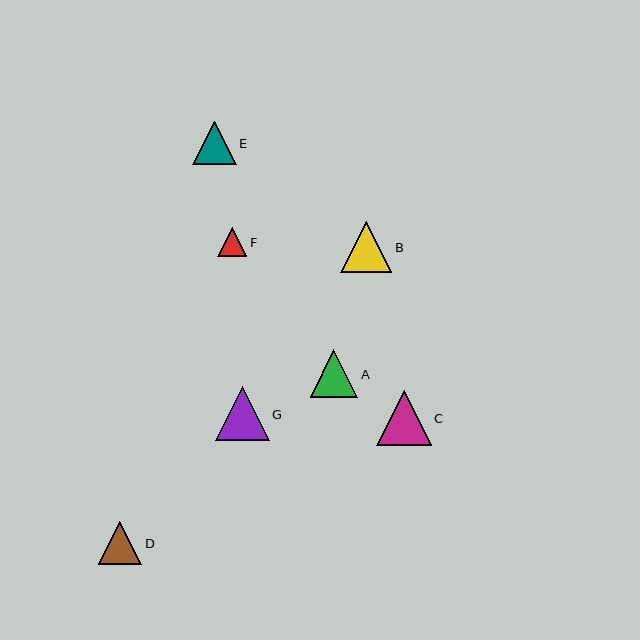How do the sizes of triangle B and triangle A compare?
Triangle B and triangle A are approximately the same size.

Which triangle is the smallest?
Triangle F is the smallest with a size of approximately 29 pixels.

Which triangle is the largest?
Triangle C is the largest with a size of approximately 55 pixels.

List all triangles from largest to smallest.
From largest to smallest: C, G, B, A, E, D, F.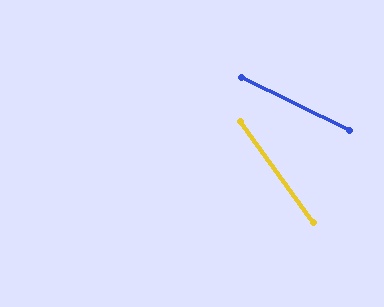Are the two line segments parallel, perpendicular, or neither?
Neither parallel nor perpendicular — they differ by about 28°.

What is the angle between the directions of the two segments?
Approximately 28 degrees.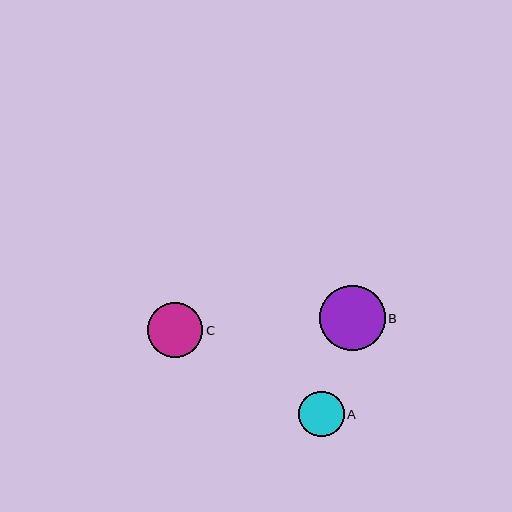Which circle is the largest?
Circle B is the largest with a size of approximately 65 pixels.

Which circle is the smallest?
Circle A is the smallest with a size of approximately 45 pixels.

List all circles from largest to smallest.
From largest to smallest: B, C, A.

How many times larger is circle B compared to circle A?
Circle B is approximately 1.4 times the size of circle A.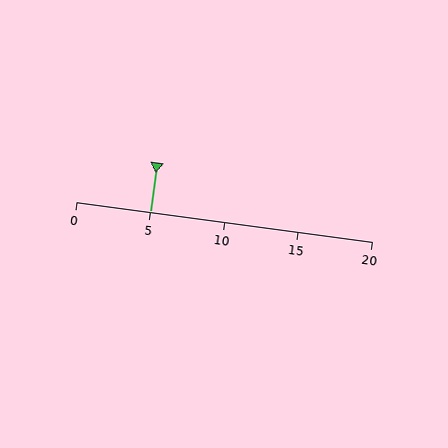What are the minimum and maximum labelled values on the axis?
The axis runs from 0 to 20.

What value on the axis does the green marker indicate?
The marker indicates approximately 5.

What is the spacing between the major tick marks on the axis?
The major ticks are spaced 5 apart.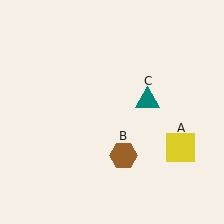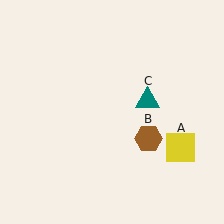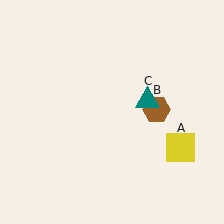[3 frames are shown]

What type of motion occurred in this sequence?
The brown hexagon (object B) rotated counterclockwise around the center of the scene.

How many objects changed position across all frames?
1 object changed position: brown hexagon (object B).